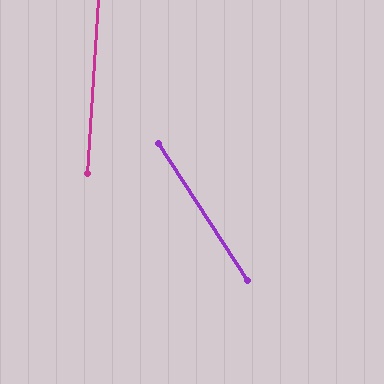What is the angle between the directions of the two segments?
Approximately 36 degrees.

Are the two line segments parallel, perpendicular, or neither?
Neither parallel nor perpendicular — they differ by about 36°.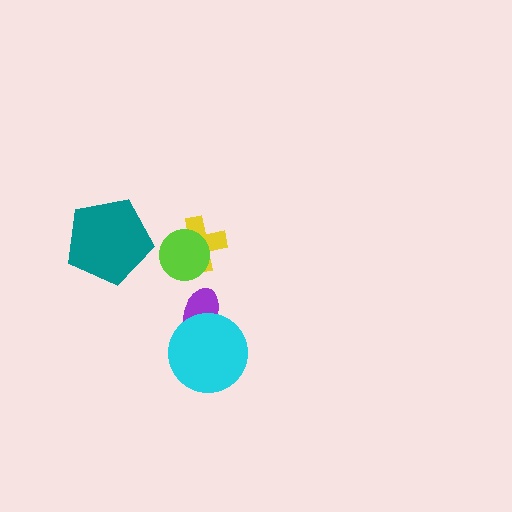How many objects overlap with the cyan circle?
1 object overlaps with the cyan circle.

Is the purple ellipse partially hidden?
Yes, it is partially covered by another shape.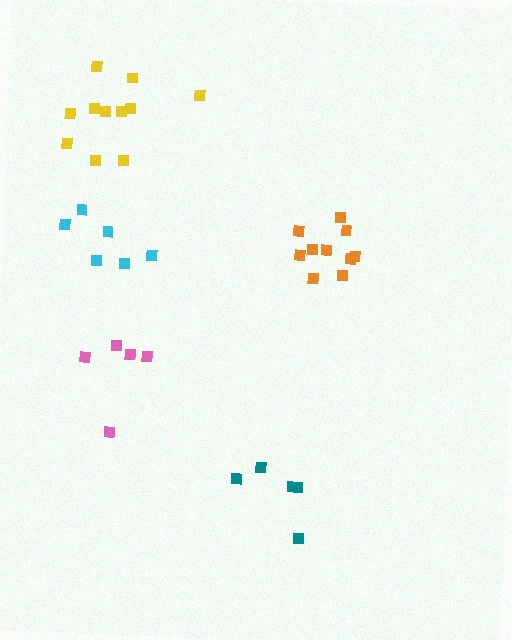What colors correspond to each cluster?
The clusters are colored: teal, pink, cyan, orange, yellow.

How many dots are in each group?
Group 1: 5 dots, Group 2: 5 dots, Group 3: 6 dots, Group 4: 10 dots, Group 5: 11 dots (37 total).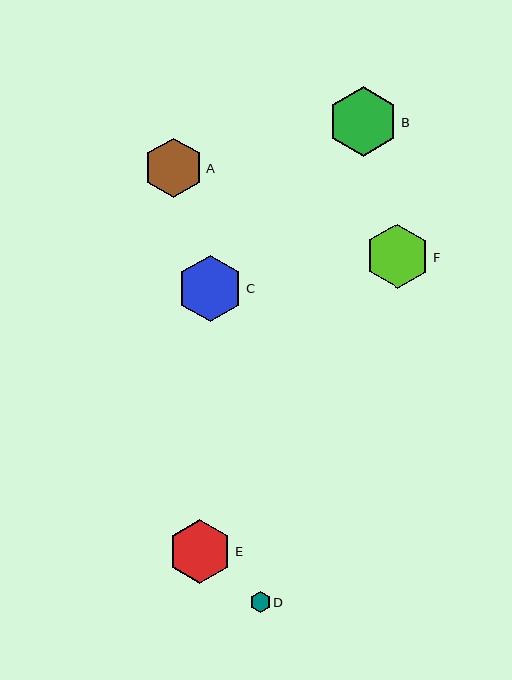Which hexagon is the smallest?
Hexagon D is the smallest with a size of approximately 21 pixels.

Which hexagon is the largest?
Hexagon B is the largest with a size of approximately 70 pixels.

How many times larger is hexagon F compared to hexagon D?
Hexagon F is approximately 3.1 times the size of hexagon D.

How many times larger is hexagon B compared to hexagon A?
Hexagon B is approximately 1.2 times the size of hexagon A.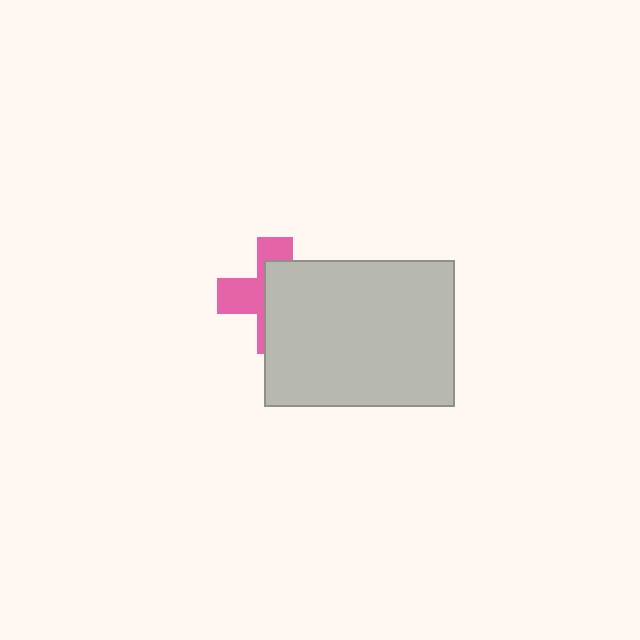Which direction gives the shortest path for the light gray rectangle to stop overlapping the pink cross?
Moving right gives the shortest separation.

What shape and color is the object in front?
The object in front is a light gray rectangle.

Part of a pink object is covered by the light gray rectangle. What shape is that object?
It is a cross.